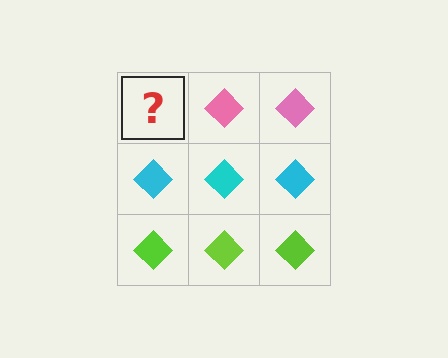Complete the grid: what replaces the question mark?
The question mark should be replaced with a pink diamond.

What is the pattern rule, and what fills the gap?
The rule is that each row has a consistent color. The gap should be filled with a pink diamond.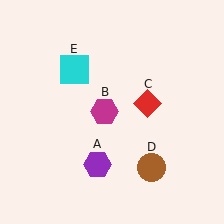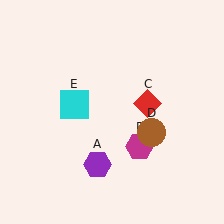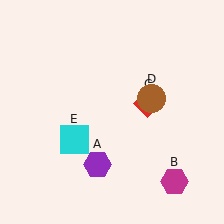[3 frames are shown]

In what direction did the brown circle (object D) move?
The brown circle (object D) moved up.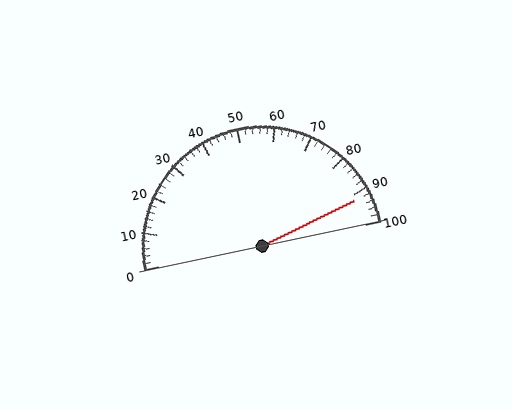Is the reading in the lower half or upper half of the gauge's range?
The reading is in the upper half of the range (0 to 100).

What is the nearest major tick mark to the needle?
The nearest major tick mark is 90.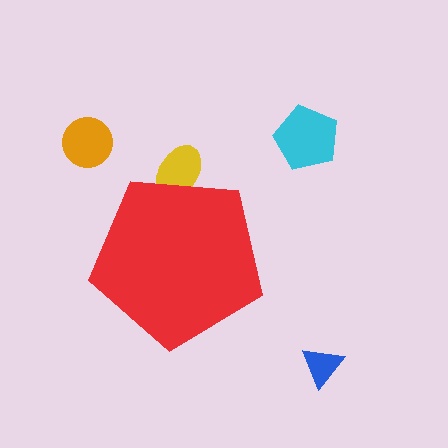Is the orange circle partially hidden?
No, the orange circle is fully visible.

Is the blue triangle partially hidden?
No, the blue triangle is fully visible.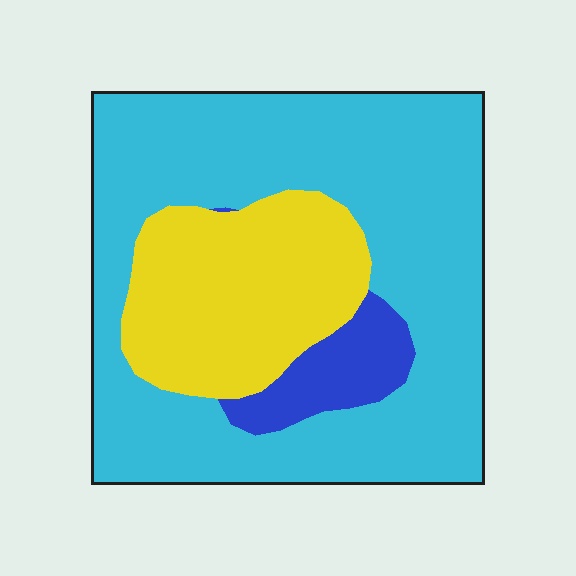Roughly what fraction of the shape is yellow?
Yellow covers about 25% of the shape.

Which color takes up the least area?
Blue, at roughly 10%.